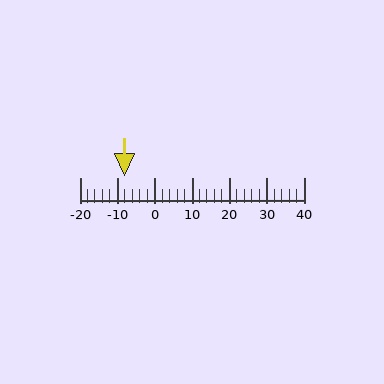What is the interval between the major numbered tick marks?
The major tick marks are spaced 10 units apart.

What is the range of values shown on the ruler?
The ruler shows values from -20 to 40.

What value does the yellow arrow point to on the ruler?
The yellow arrow points to approximately -8.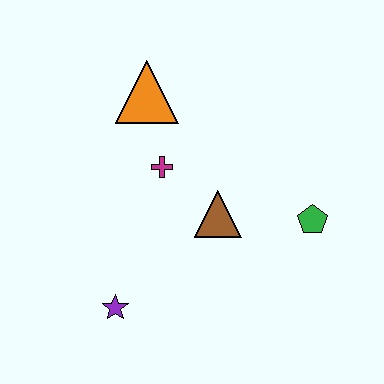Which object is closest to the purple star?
The brown triangle is closest to the purple star.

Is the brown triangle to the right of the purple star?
Yes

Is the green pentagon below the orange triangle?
Yes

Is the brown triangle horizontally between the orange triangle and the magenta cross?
No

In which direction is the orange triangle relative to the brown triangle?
The orange triangle is above the brown triangle.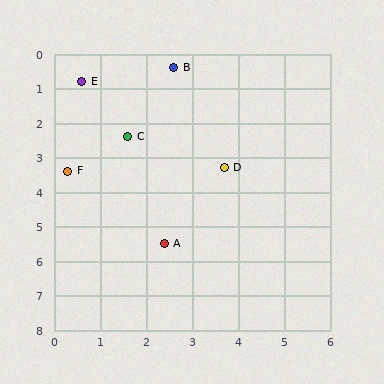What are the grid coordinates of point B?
Point B is at approximately (2.6, 0.4).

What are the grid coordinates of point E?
Point E is at approximately (0.6, 0.8).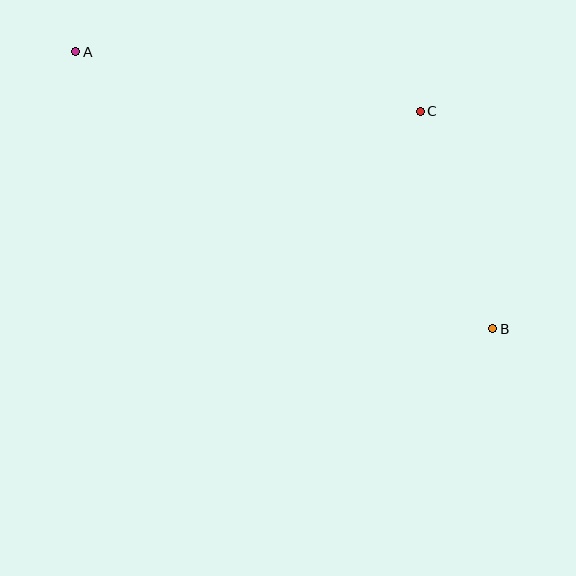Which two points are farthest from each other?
Points A and B are farthest from each other.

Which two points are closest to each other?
Points B and C are closest to each other.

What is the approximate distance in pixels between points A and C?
The distance between A and C is approximately 349 pixels.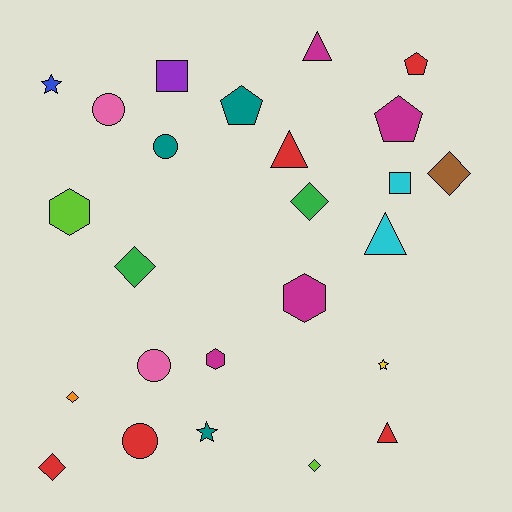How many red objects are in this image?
There are 5 red objects.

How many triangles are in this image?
There are 4 triangles.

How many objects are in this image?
There are 25 objects.